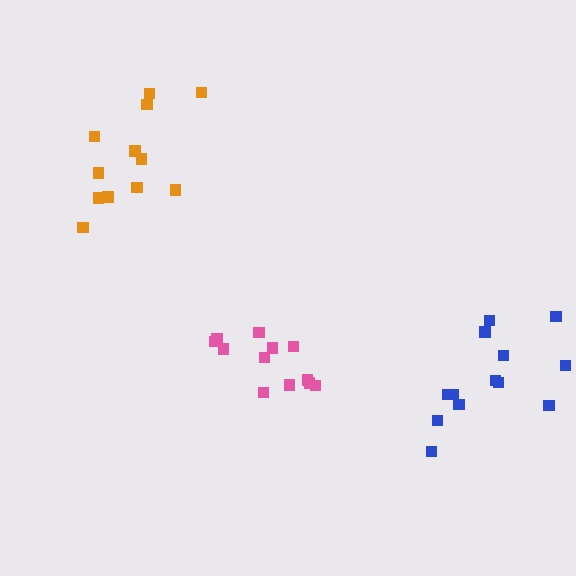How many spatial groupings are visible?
There are 3 spatial groupings.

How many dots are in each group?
Group 1: 13 dots, Group 2: 12 dots, Group 3: 12 dots (37 total).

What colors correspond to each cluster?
The clusters are colored: blue, orange, pink.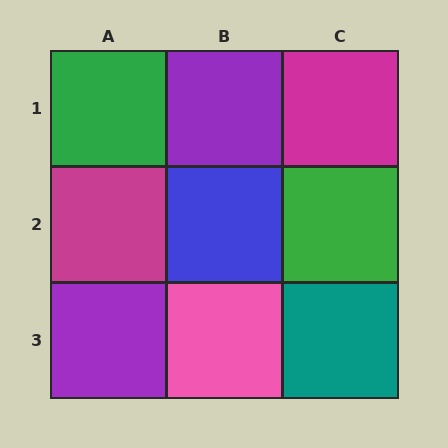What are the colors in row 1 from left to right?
Green, purple, magenta.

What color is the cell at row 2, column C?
Green.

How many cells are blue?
1 cell is blue.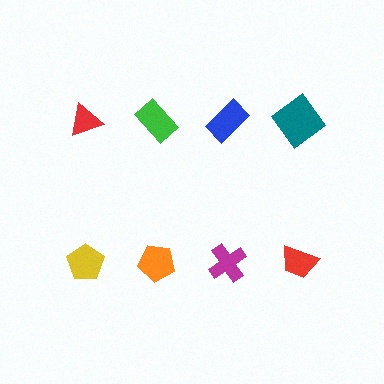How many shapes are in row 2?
4 shapes.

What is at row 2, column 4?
A red trapezoid.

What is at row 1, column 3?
A blue rectangle.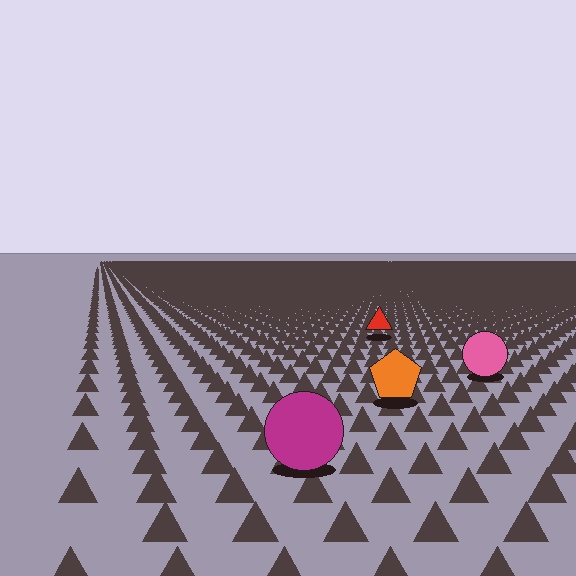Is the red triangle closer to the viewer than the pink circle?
No. The pink circle is closer — you can tell from the texture gradient: the ground texture is coarser near it.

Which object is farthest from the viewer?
The red triangle is farthest from the viewer. It appears smaller and the ground texture around it is denser.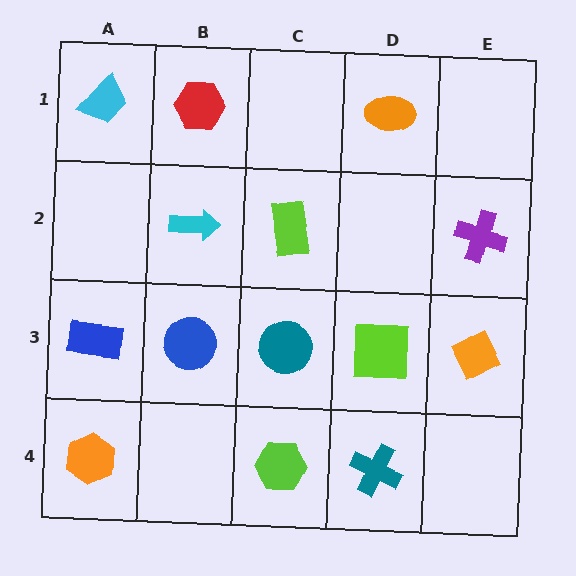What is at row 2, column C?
A lime rectangle.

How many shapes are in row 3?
5 shapes.